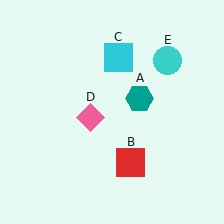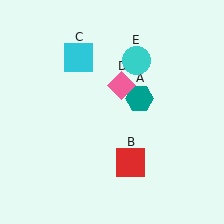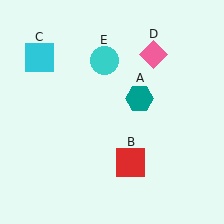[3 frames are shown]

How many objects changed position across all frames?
3 objects changed position: cyan square (object C), pink diamond (object D), cyan circle (object E).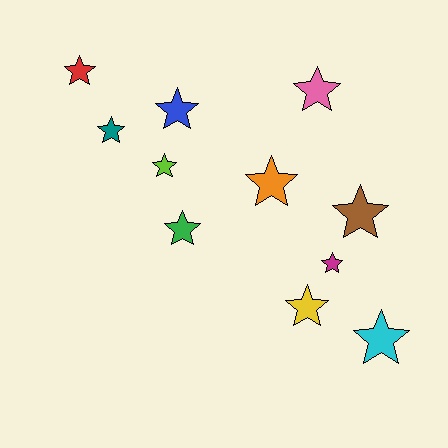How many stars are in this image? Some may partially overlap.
There are 11 stars.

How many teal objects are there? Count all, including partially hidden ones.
There is 1 teal object.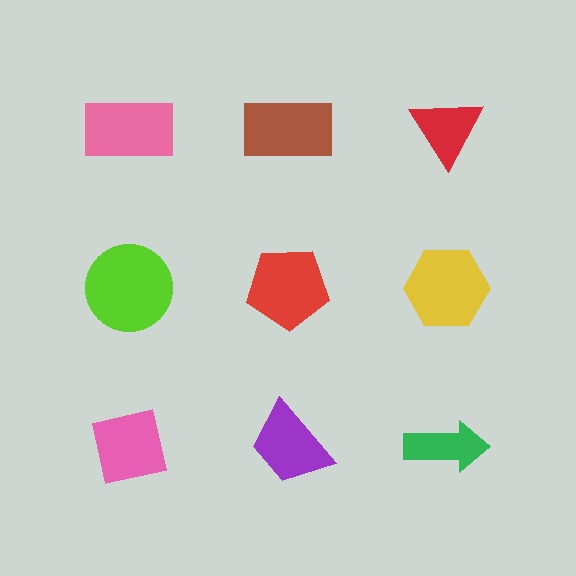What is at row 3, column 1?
A pink square.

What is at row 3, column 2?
A purple trapezoid.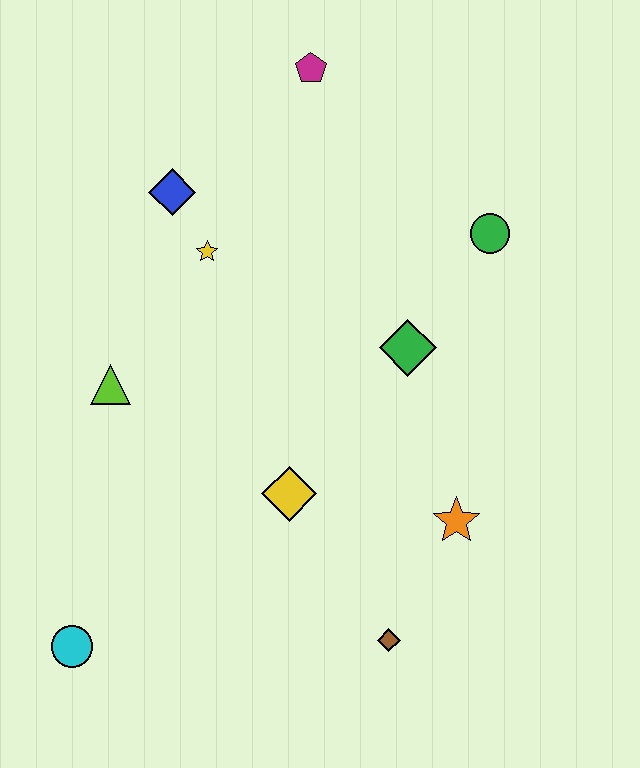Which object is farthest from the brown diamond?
The magenta pentagon is farthest from the brown diamond.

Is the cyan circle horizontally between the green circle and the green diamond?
No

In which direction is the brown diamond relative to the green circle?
The brown diamond is below the green circle.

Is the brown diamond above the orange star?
No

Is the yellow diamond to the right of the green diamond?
No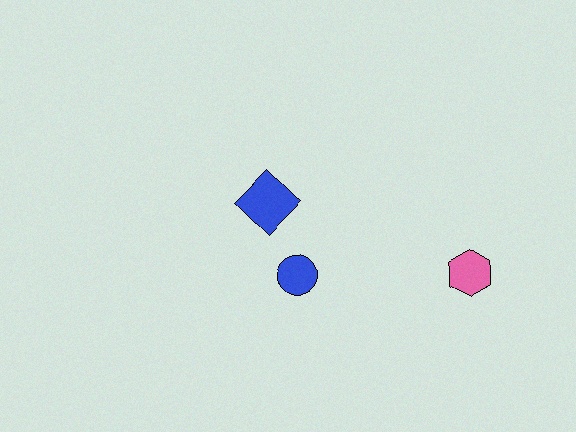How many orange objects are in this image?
There are no orange objects.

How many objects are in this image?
There are 3 objects.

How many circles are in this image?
There is 1 circle.